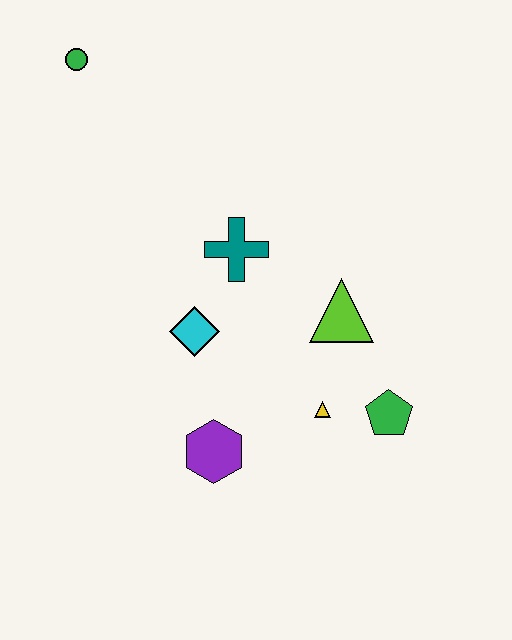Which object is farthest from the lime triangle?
The green circle is farthest from the lime triangle.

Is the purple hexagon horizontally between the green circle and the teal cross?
Yes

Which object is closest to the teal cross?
The cyan diamond is closest to the teal cross.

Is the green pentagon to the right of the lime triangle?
Yes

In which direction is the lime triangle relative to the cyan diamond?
The lime triangle is to the right of the cyan diamond.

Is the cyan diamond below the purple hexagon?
No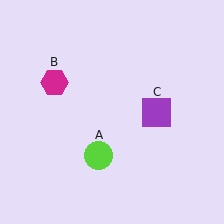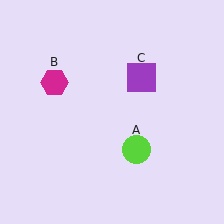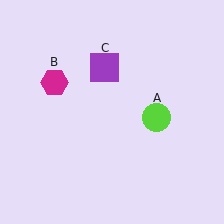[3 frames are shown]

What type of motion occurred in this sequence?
The lime circle (object A), purple square (object C) rotated counterclockwise around the center of the scene.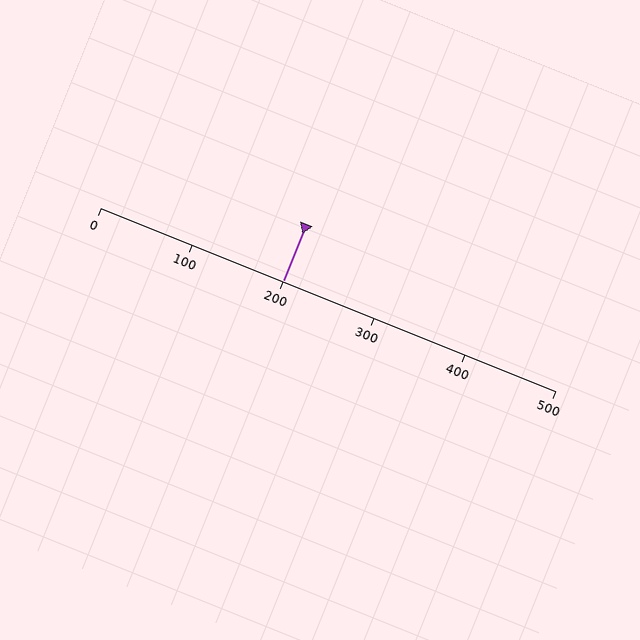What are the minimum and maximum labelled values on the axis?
The axis runs from 0 to 500.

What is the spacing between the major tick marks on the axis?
The major ticks are spaced 100 apart.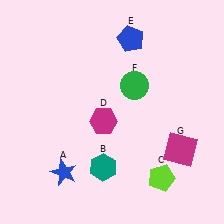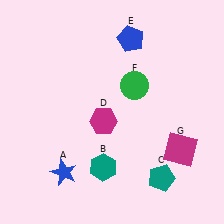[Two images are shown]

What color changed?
The pentagon (C) changed from lime in Image 1 to teal in Image 2.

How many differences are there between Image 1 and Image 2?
There is 1 difference between the two images.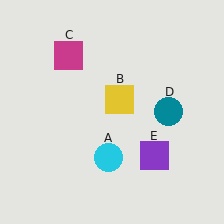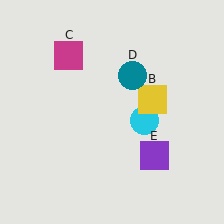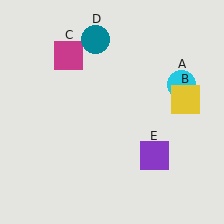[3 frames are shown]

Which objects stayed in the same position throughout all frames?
Magenta square (object C) and purple square (object E) remained stationary.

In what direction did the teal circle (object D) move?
The teal circle (object D) moved up and to the left.